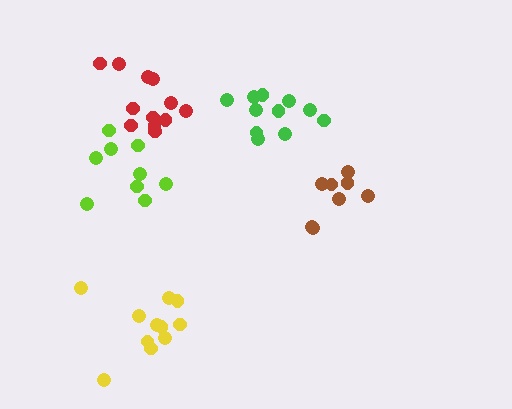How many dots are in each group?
Group 1: 11 dots, Group 2: 8 dots, Group 3: 11 dots, Group 4: 9 dots, Group 5: 12 dots (51 total).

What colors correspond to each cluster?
The clusters are colored: green, brown, yellow, lime, red.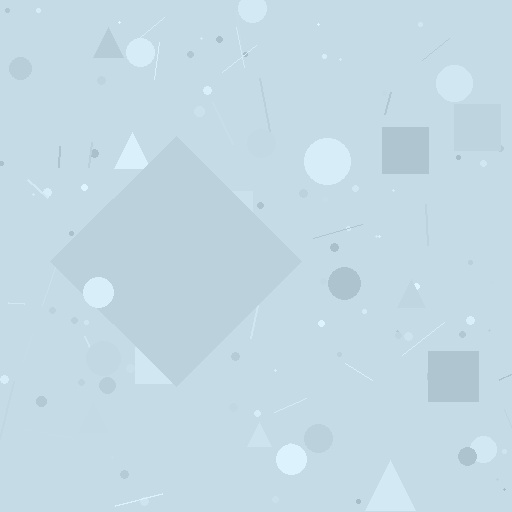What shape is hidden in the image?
A diamond is hidden in the image.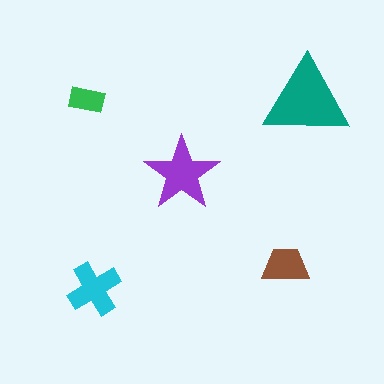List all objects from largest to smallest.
The teal triangle, the purple star, the cyan cross, the brown trapezoid, the green rectangle.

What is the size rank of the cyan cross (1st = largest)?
3rd.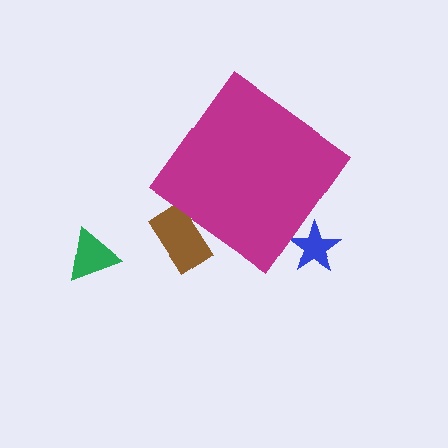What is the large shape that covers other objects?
A magenta diamond.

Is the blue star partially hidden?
Yes, the blue star is partially hidden behind the magenta diamond.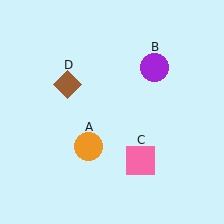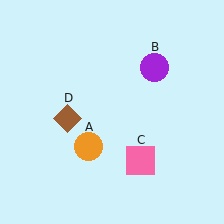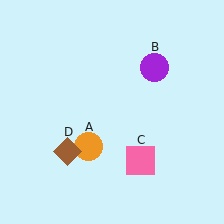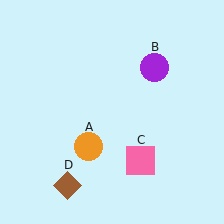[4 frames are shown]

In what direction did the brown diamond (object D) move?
The brown diamond (object D) moved down.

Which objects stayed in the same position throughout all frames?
Orange circle (object A) and purple circle (object B) and pink square (object C) remained stationary.